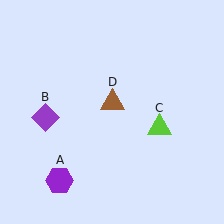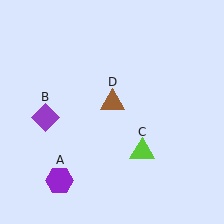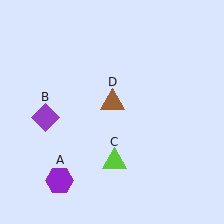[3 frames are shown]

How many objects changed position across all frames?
1 object changed position: lime triangle (object C).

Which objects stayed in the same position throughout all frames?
Purple hexagon (object A) and purple diamond (object B) and brown triangle (object D) remained stationary.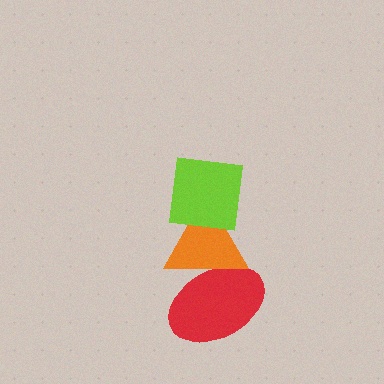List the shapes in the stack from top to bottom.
From top to bottom: the lime square, the orange triangle, the red ellipse.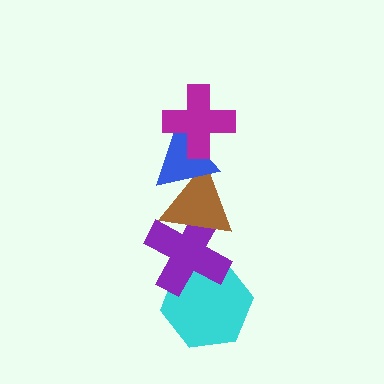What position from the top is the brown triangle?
The brown triangle is 3rd from the top.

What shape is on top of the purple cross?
The brown triangle is on top of the purple cross.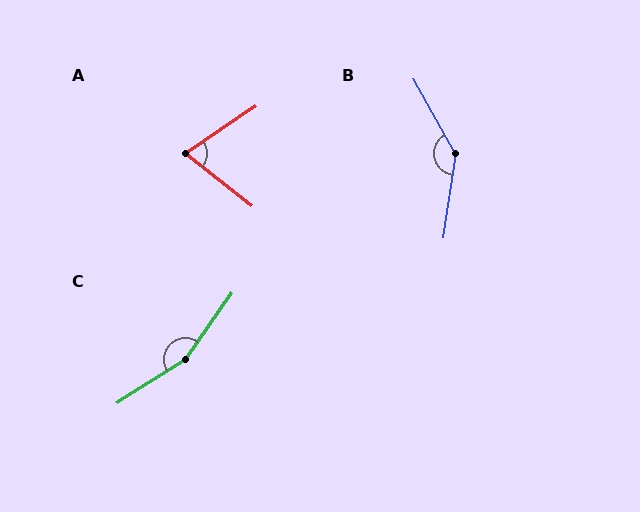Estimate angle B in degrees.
Approximately 143 degrees.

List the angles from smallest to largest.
A (72°), B (143°), C (157°).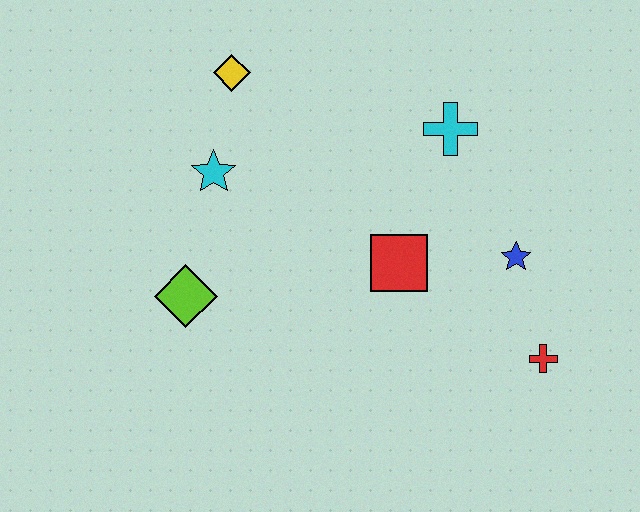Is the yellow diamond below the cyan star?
No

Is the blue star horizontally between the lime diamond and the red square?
No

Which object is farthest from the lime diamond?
The red cross is farthest from the lime diamond.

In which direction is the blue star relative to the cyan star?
The blue star is to the right of the cyan star.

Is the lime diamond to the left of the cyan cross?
Yes